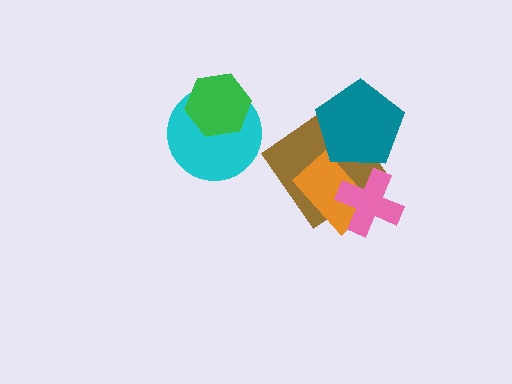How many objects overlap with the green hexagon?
1 object overlaps with the green hexagon.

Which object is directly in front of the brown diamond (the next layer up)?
The orange rectangle is directly in front of the brown diamond.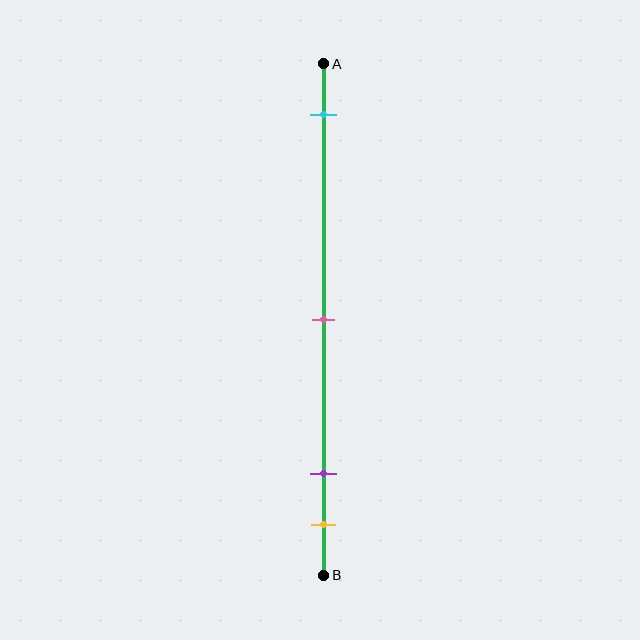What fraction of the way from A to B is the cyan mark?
The cyan mark is approximately 10% (0.1) of the way from A to B.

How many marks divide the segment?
There are 4 marks dividing the segment.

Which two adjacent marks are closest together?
The purple and yellow marks are the closest adjacent pair.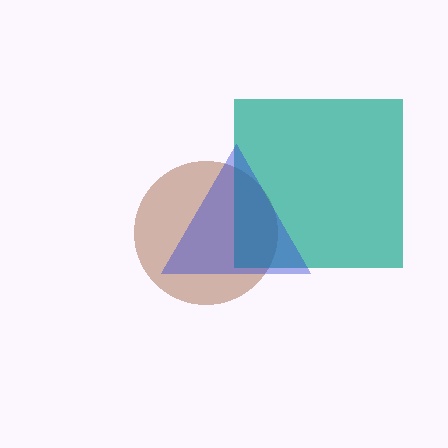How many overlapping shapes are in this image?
There are 3 overlapping shapes in the image.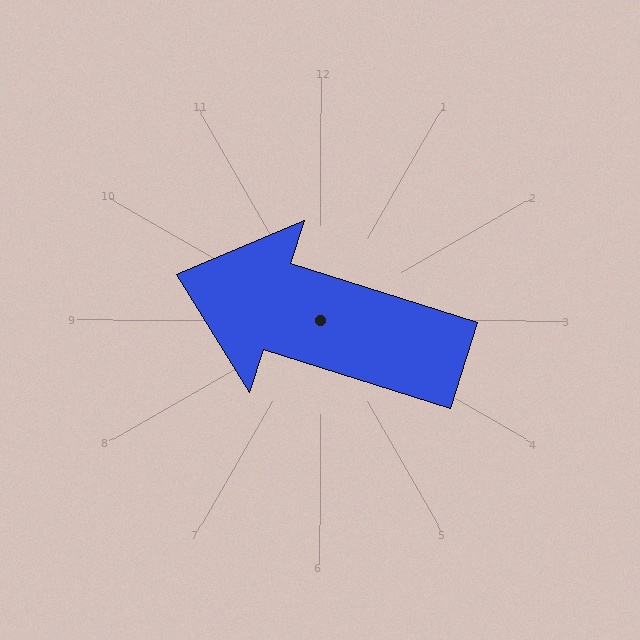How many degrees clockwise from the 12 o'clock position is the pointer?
Approximately 288 degrees.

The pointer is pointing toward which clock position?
Roughly 10 o'clock.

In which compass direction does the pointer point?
West.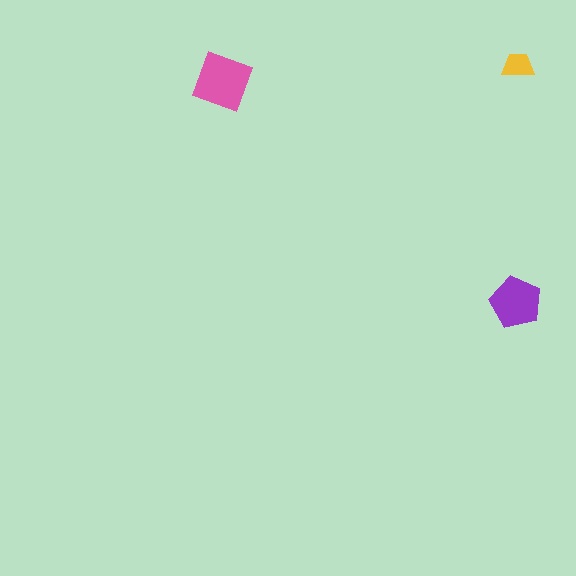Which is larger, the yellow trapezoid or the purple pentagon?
The purple pentagon.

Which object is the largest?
The pink diamond.